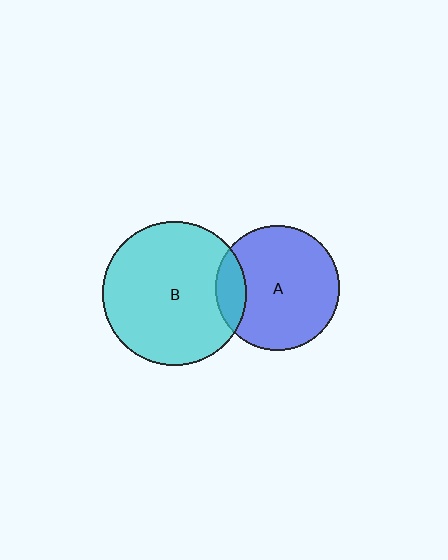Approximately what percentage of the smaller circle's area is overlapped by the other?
Approximately 15%.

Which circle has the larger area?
Circle B (cyan).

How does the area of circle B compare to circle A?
Approximately 1.3 times.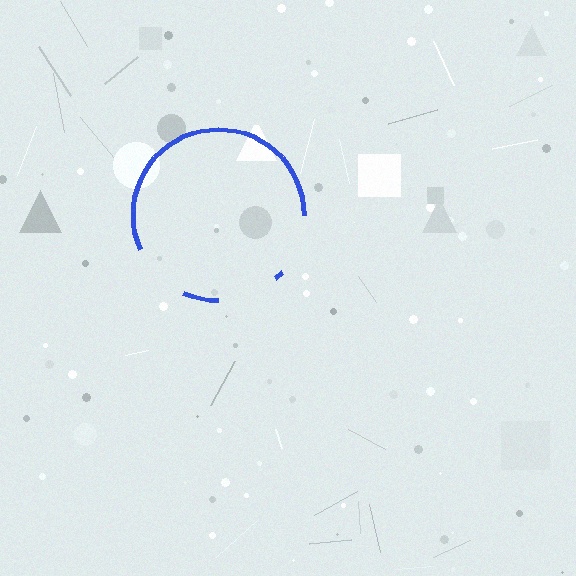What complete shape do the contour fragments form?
The contour fragments form a circle.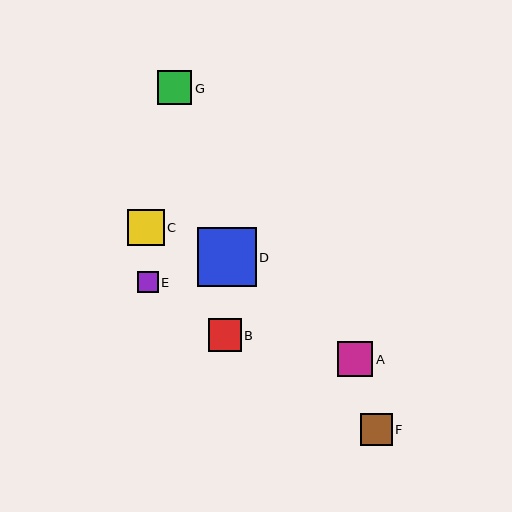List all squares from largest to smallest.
From largest to smallest: D, C, A, G, B, F, E.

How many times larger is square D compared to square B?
Square D is approximately 1.8 times the size of square B.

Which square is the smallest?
Square E is the smallest with a size of approximately 21 pixels.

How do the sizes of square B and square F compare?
Square B and square F are approximately the same size.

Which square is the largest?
Square D is the largest with a size of approximately 59 pixels.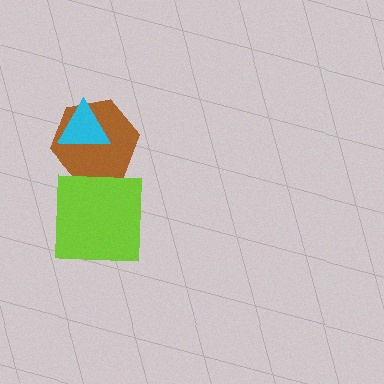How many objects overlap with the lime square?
1 object overlaps with the lime square.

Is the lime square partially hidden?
No, no other shape covers it.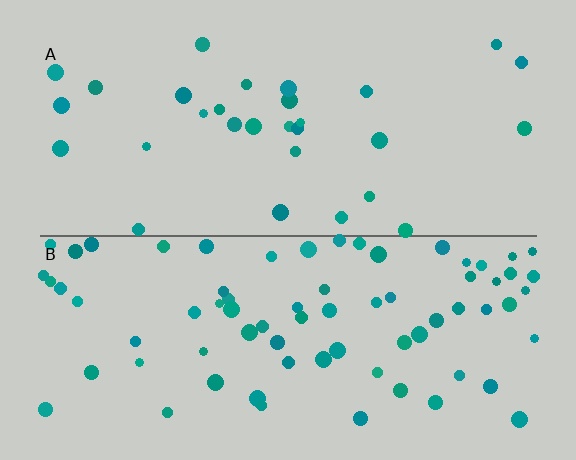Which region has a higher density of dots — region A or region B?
B (the bottom).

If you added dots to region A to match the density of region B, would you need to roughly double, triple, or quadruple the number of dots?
Approximately double.